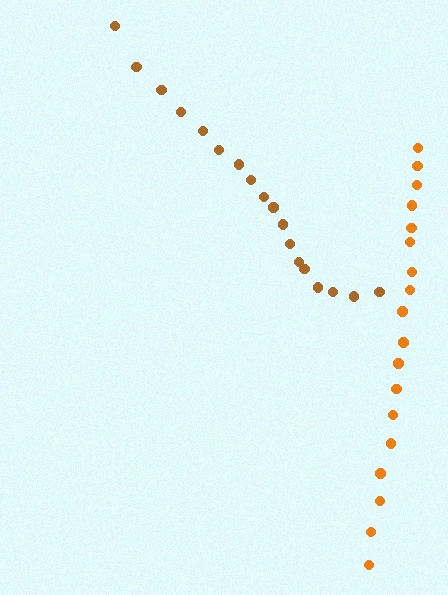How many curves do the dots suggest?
There are 2 distinct paths.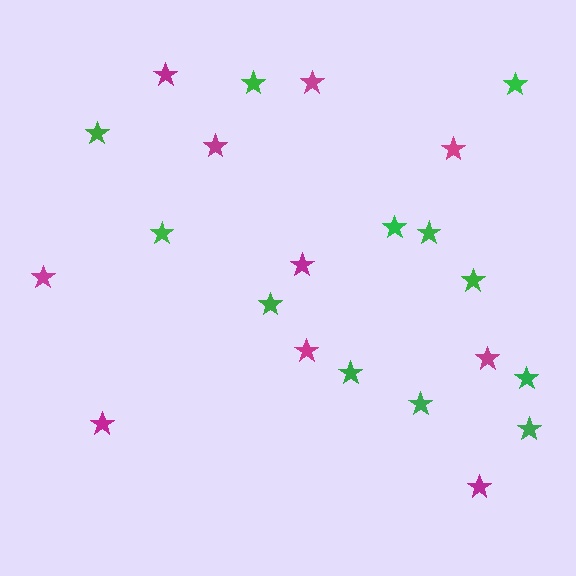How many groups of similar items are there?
There are 2 groups: one group of magenta stars (10) and one group of green stars (12).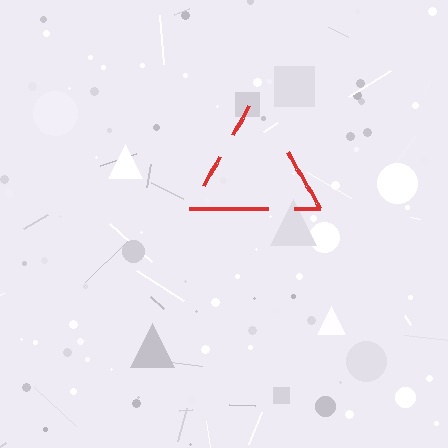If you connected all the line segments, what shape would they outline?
They would outline a triangle.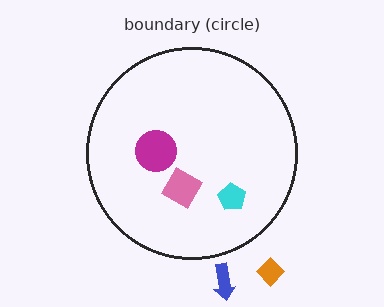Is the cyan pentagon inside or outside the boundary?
Inside.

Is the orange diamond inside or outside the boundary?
Outside.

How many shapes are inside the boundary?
3 inside, 2 outside.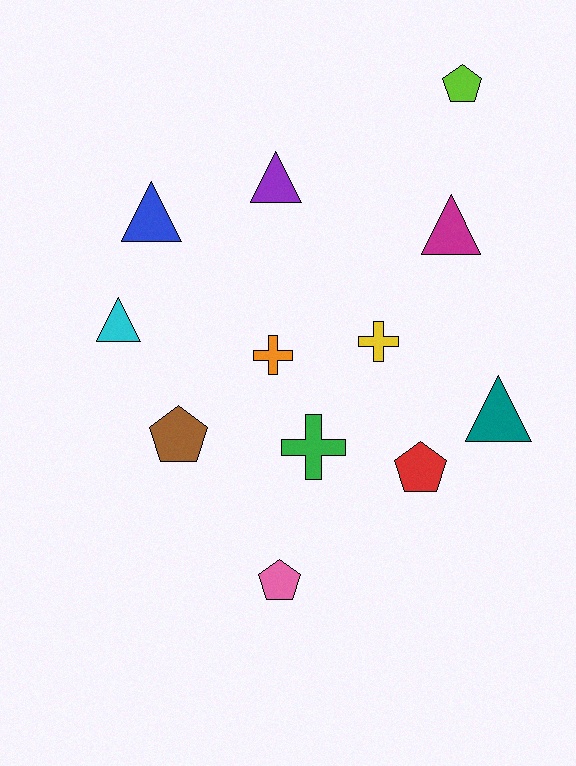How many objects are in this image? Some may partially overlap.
There are 12 objects.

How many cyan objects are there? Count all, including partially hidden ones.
There is 1 cyan object.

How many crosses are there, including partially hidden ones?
There are 3 crosses.